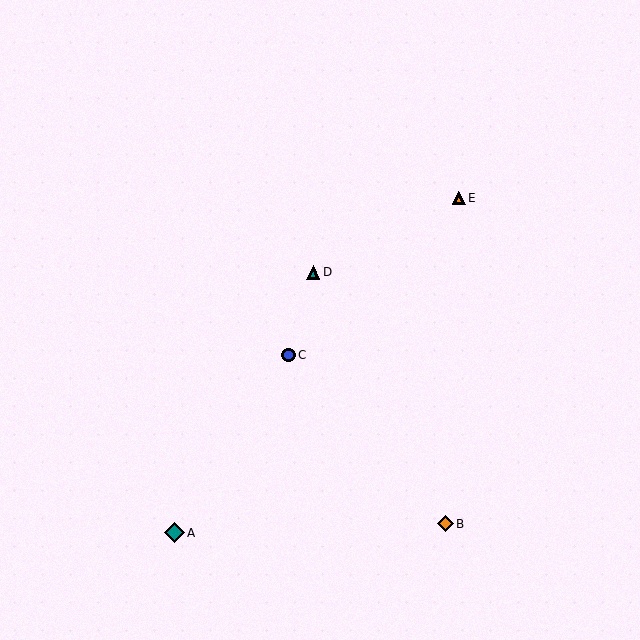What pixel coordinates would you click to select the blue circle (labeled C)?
Click at (288, 355) to select the blue circle C.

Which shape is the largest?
The teal diamond (labeled A) is the largest.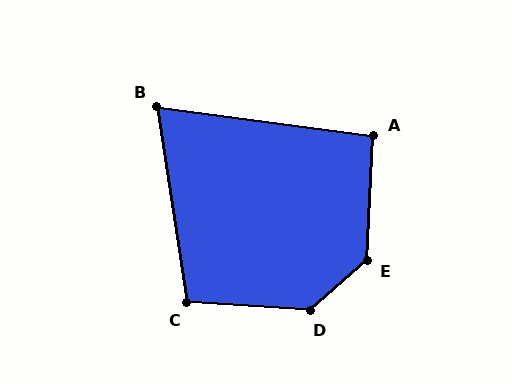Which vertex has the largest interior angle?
D, at approximately 135 degrees.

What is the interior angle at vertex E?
Approximately 134 degrees (obtuse).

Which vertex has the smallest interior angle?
B, at approximately 74 degrees.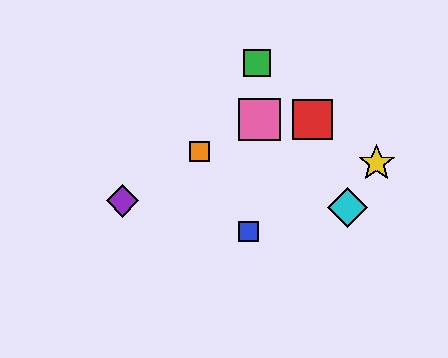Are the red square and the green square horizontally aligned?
No, the red square is at y≈120 and the green square is at y≈63.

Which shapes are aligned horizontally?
The red square, the pink square are aligned horizontally.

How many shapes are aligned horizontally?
2 shapes (the red square, the pink square) are aligned horizontally.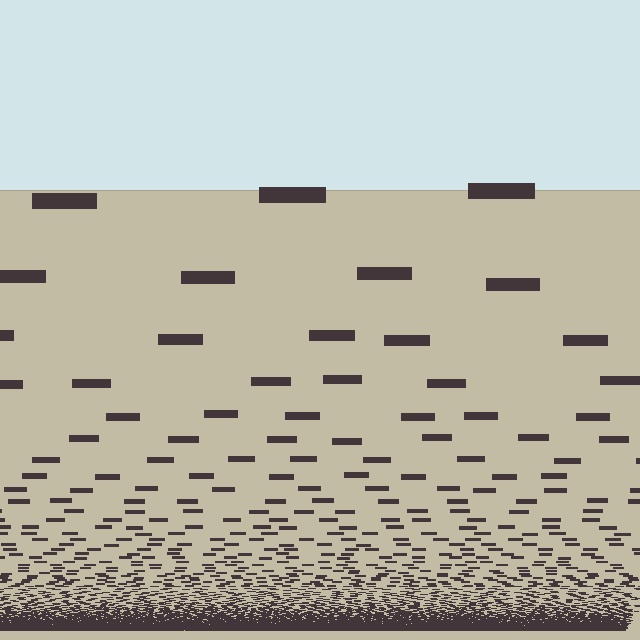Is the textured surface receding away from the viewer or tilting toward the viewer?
The surface appears to tilt toward the viewer. Texture elements get larger and sparser toward the top.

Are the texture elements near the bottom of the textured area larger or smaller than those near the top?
Smaller. The gradient is inverted — elements near the bottom are smaller and denser.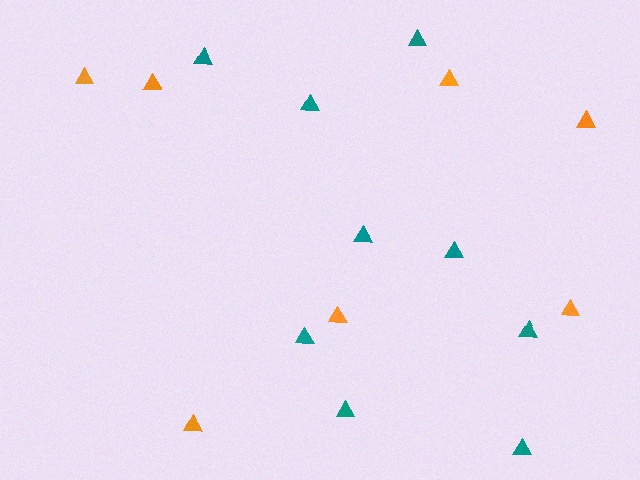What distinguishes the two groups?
There are 2 groups: one group of orange triangles (7) and one group of teal triangles (9).